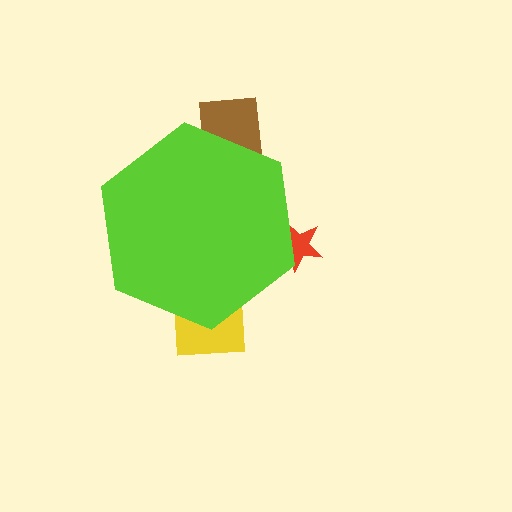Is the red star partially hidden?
Yes, the red star is partially hidden behind the lime hexagon.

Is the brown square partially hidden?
Yes, the brown square is partially hidden behind the lime hexagon.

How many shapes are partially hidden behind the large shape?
3 shapes are partially hidden.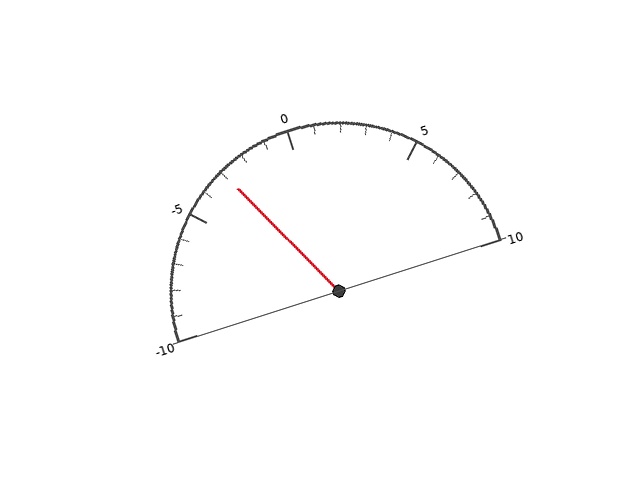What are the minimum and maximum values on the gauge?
The gauge ranges from -10 to 10.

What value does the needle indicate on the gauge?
The needle indicates approximately -3.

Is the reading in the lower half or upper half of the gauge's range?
The reading is in the lower half of the range (-10 to 10).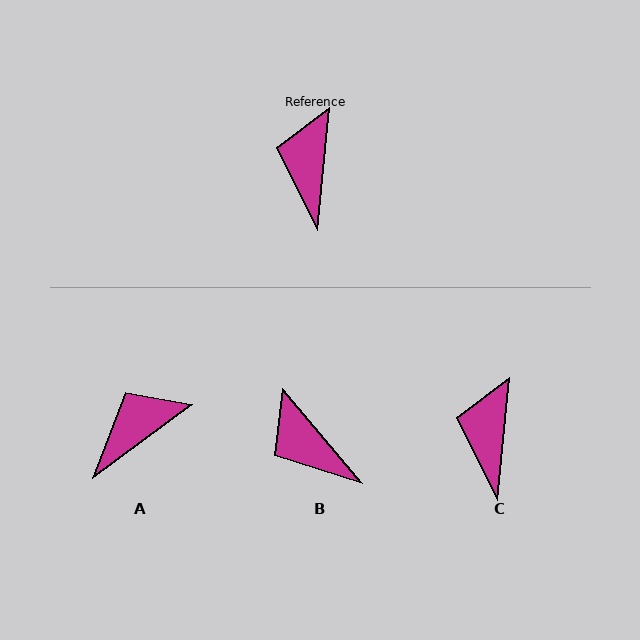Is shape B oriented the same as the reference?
No, it is off by about 46 degrees.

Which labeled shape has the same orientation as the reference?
C.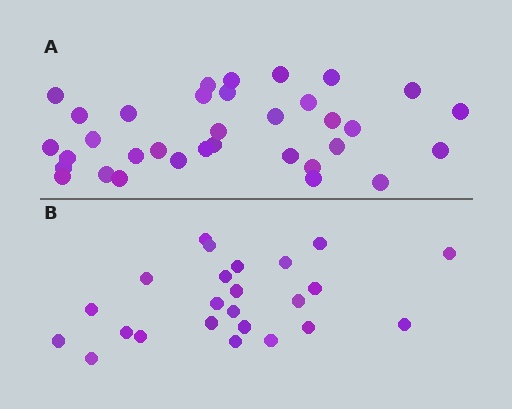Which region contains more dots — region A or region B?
Region A (the top region) has more dots.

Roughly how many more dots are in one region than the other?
Region A has roughly 10 or so more dots than region B.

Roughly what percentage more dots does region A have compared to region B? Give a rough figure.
About 40% more.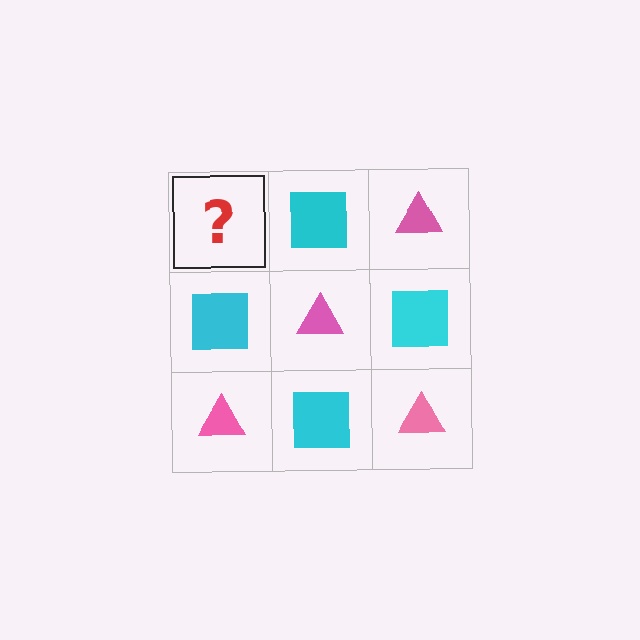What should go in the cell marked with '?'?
The missing cell should contain a pink triangle.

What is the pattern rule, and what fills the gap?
The rule is that it alternates pink triangle and cyan square in a checkerboard pattern. The gap should be filled with a pink triangle.